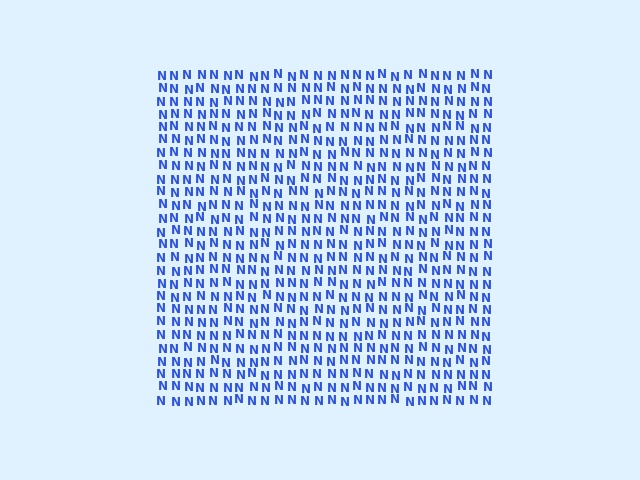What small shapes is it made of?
It is made of small letter N's.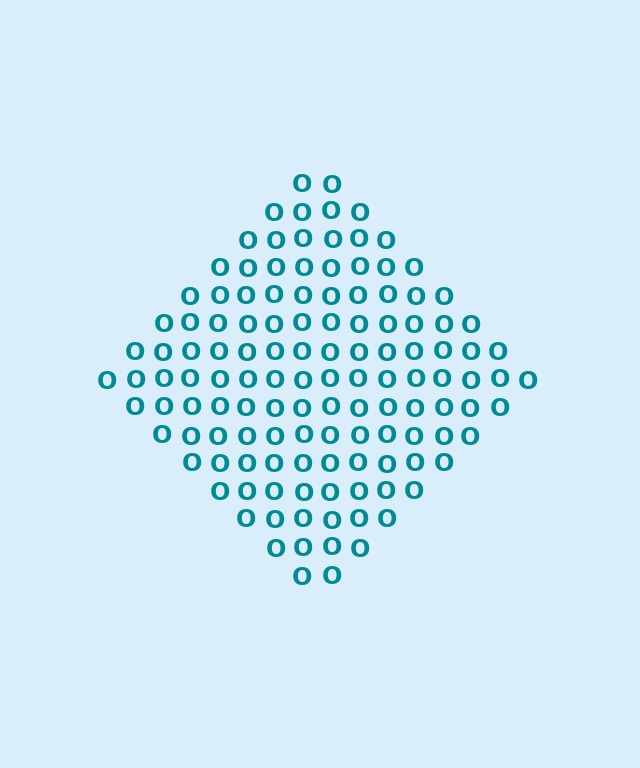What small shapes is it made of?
It is made of small letter O's.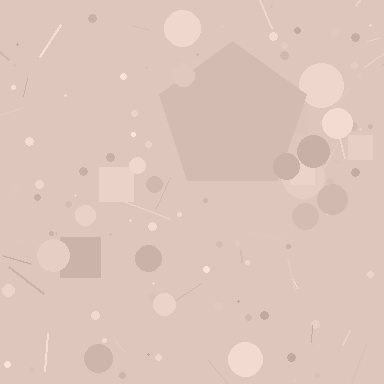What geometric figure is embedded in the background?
A pentagon is embedded in the background.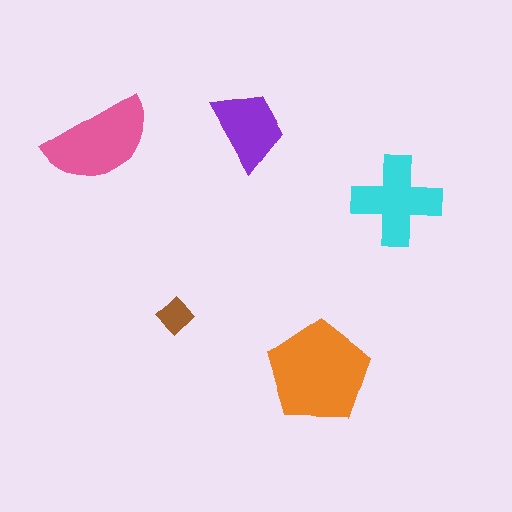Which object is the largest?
The orange pentagon.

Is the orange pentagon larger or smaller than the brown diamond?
Larger.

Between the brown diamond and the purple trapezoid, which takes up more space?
The purple trapezoid.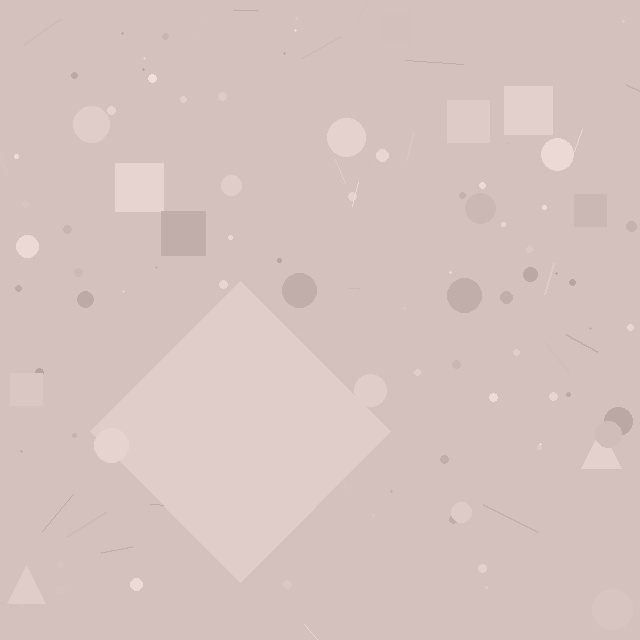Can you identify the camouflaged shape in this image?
The camouflaged shape is a diamond.